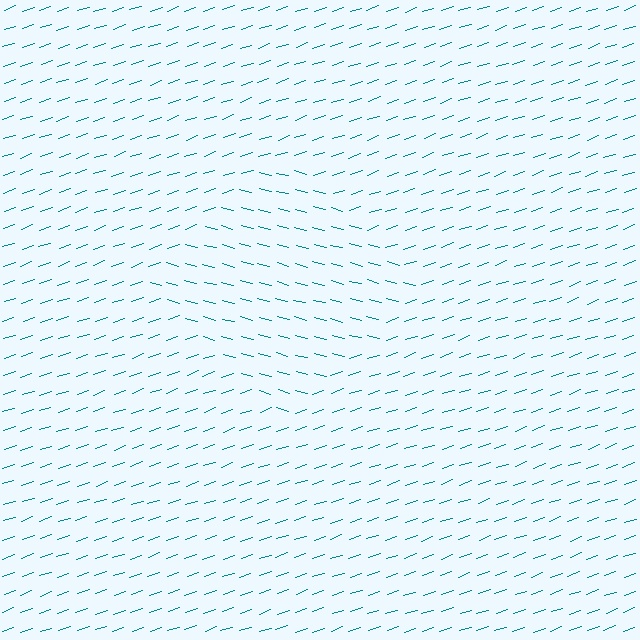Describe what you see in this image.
The image is filled with small teal line segments. A diamond region in the image has lines oriented differently from the surrounding lines, creating a visible texture boundary.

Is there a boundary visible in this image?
Yes, there is a texture boundary formed by a change in line orientation.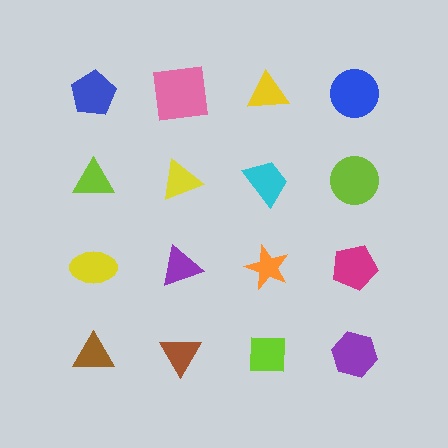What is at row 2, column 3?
A cyan trapezoid.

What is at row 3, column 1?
A yellow ellipse.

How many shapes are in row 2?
4 shapes.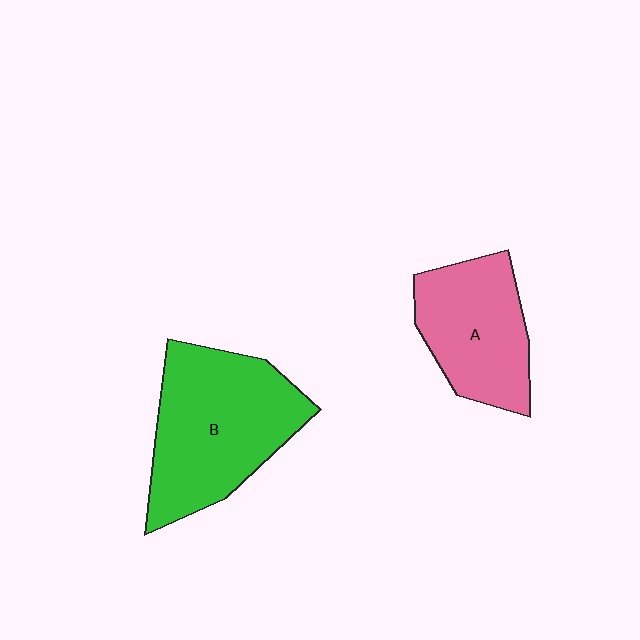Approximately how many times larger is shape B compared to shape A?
Approximately 1.4 times.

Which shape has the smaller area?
Shape A (pink).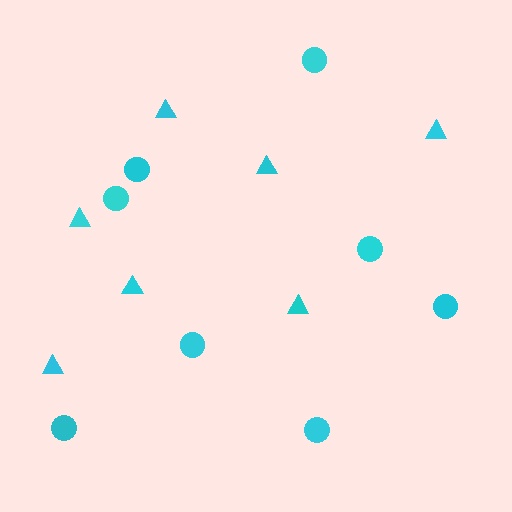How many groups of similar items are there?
There are 2 groups: one group of circles (8) and one group of triangles (7).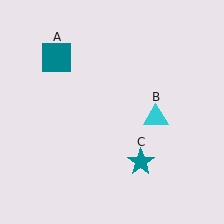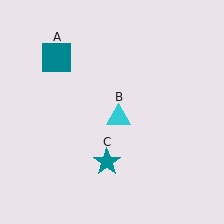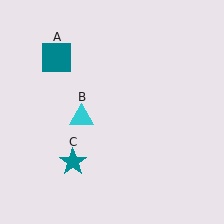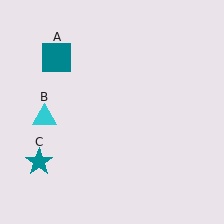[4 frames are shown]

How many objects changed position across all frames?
2 objects changed position: cyan triangle (object B), teal star (object C).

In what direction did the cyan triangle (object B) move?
The cyan triangle (object B) moved left.